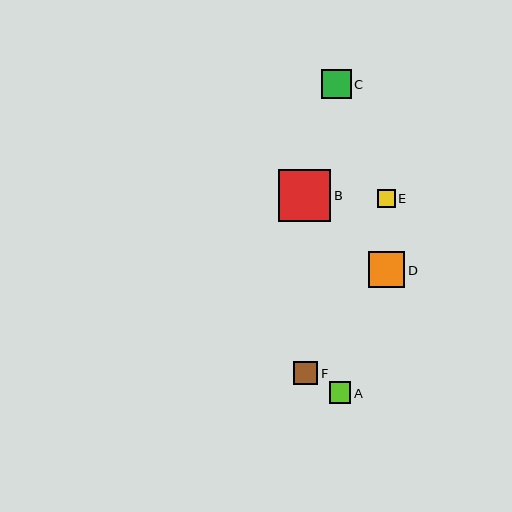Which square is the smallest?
Square E is the smallest with a size of approximately 18 pixels.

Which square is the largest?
Square B is the largest with a size of approximately 53 pixels.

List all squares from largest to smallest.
From largest to smallest: B, D, C, F, A, E.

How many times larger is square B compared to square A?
Square B is approximately 2.5 times the size of square A.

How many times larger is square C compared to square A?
Square C is approximately 1.4 times the size of square A.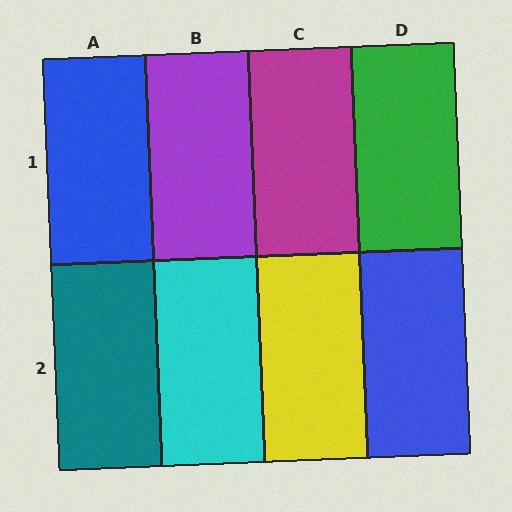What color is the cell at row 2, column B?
Cyan.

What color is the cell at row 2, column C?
Yellow.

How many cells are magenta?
1 cell is magenta.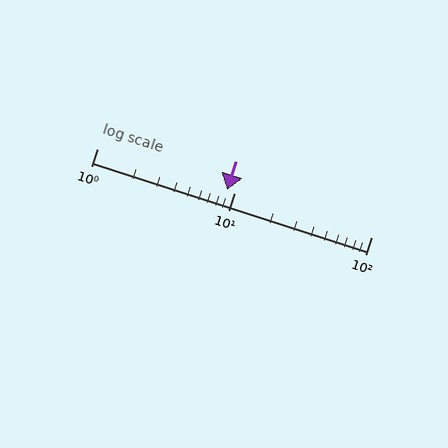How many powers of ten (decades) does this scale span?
The scale spans 2 decades, from 1 to 100.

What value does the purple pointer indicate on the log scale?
The pointer indicates approximately 8.9.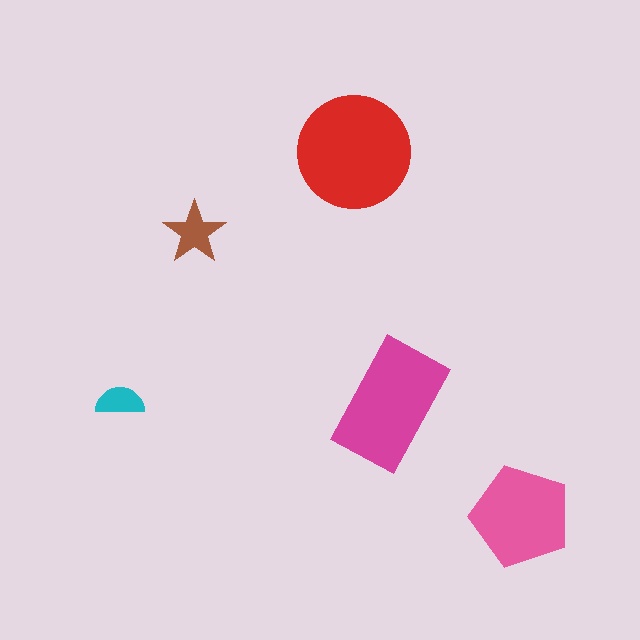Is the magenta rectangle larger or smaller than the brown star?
Larger.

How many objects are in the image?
There are 5 objects in the image.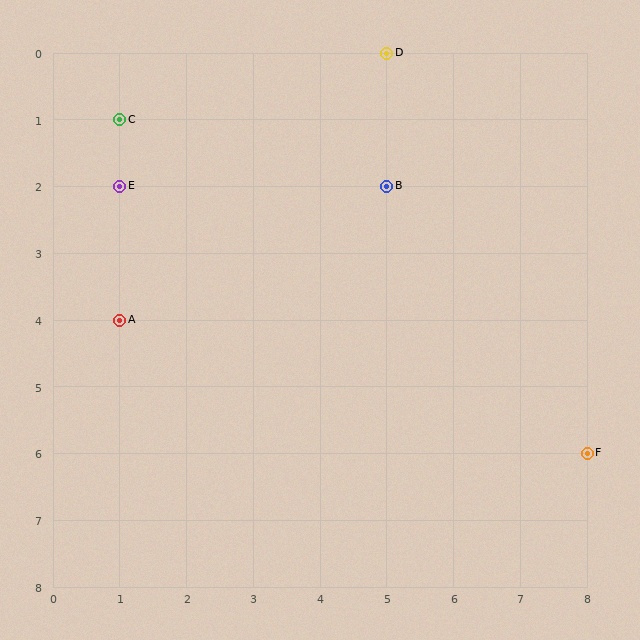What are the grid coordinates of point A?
Point A is at grid coordinates (1, 4).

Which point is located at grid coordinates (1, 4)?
Point A is at (1, 4).